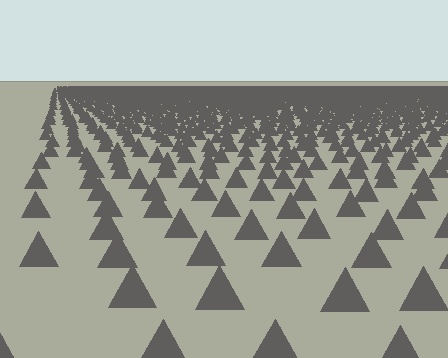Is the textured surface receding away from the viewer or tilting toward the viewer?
The surface is receding away from the viewer. Texture elements get smaller and denser toward the top.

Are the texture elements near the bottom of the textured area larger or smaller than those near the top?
Larger. Near the bottom, elements are closer to the viewer and appear at a bigger on-screen size.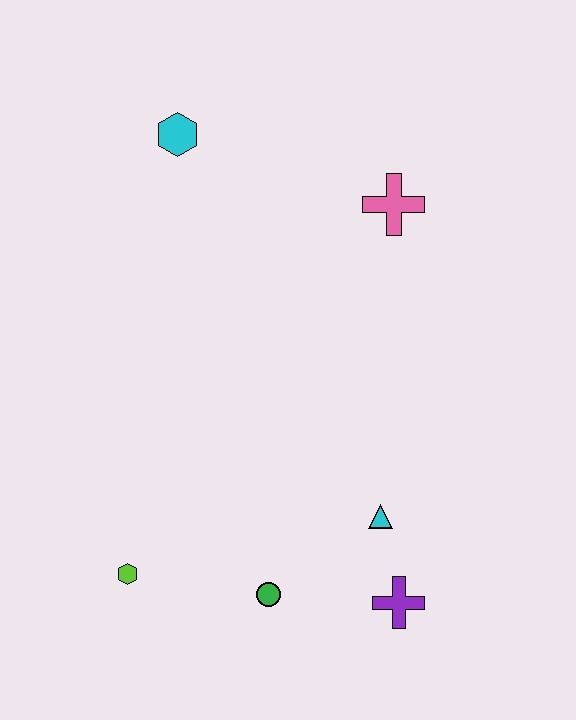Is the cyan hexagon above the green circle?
Yes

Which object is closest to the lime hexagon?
The green circle is closest to the lime hexagon.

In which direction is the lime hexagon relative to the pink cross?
The lime hexagon is below the pink cross.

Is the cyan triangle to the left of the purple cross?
Yes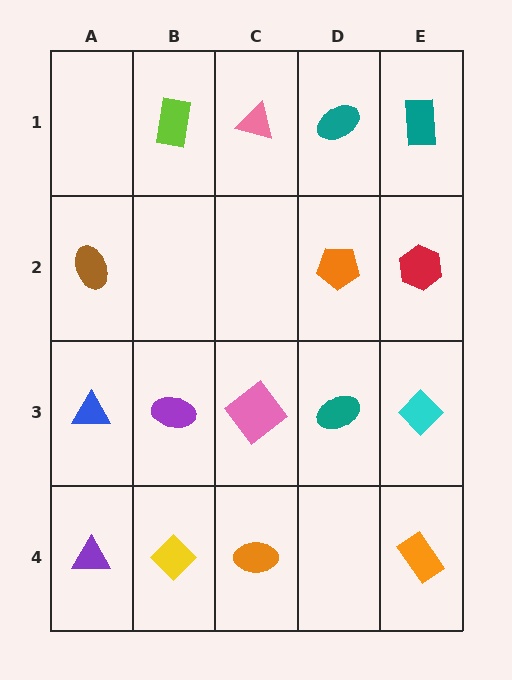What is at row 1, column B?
A lime rectangle.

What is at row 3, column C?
A pink diamond.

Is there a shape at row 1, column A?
No, that cell is empty.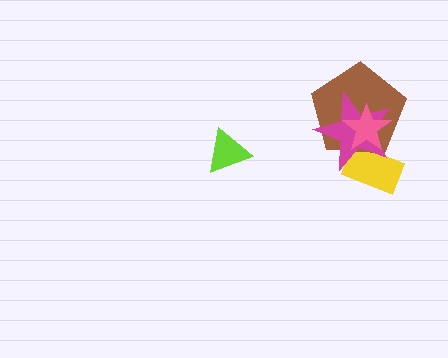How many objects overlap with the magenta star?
3 objects overlap with the magenta star.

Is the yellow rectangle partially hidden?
Yes, it is partially covered by another shape.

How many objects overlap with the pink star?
3 objects overlap with the pink star.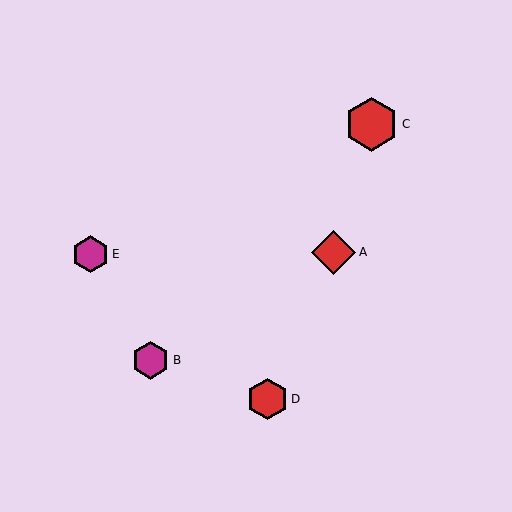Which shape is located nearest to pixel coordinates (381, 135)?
The red hexagon (labeled C) at (372, 124) is nearest to that location.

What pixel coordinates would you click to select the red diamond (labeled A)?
Click at (334, 252) to select the red diamond A.